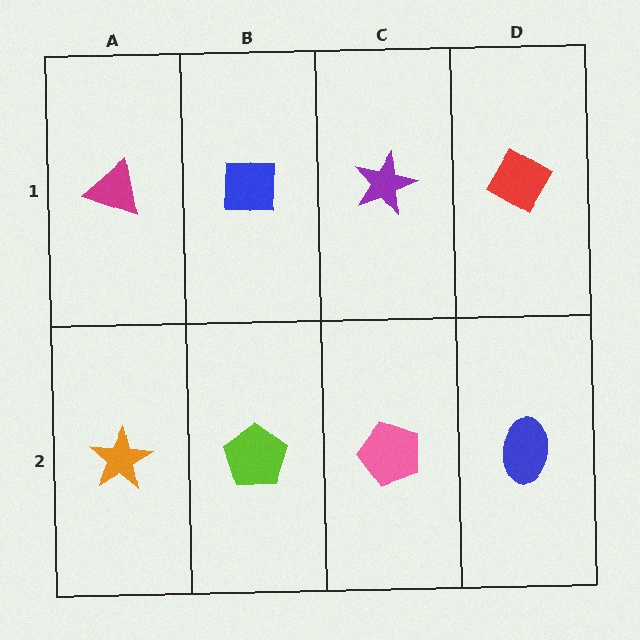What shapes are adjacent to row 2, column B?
A blue square (row 1, column B), an orange star (row 2, column A), a pink pentagon (row 2, column C).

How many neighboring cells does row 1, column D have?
2.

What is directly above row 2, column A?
A magenta triangle.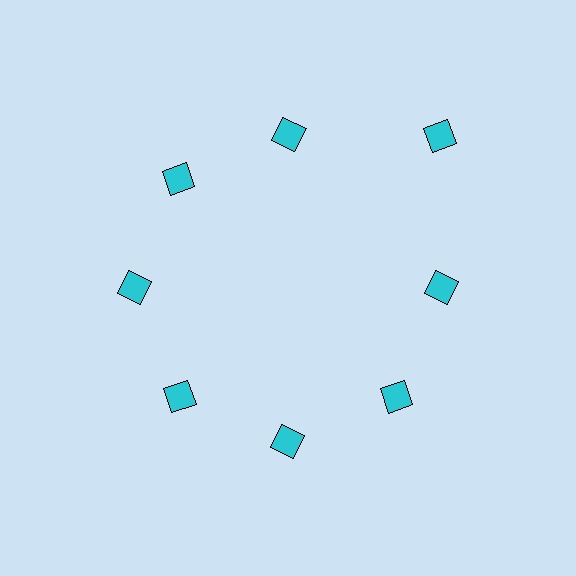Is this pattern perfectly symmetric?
No. The 8 cyan diamonds are arranged in a ring, but one element near the 2 o'clock position is pushed outward from the center, breaking the 8-fold rotational symmetry.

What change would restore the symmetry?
The symmetry would be restored by moving it inward, back onto the ring so that all 8 diamonds sit at equal angles and equal distance from the center.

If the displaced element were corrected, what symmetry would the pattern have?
It would have 8-fold rotational symmetry — the pattern would map onto itself every 45 degrees.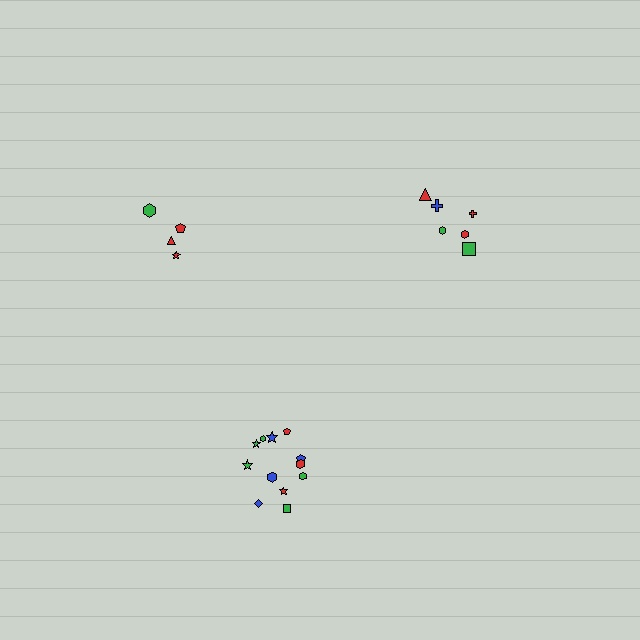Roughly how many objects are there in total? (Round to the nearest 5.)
Roughly 20 objects in total.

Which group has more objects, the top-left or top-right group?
The top-right group.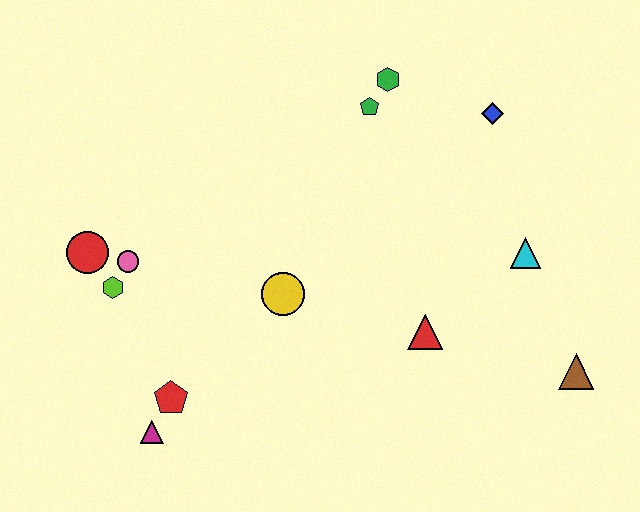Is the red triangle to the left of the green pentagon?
No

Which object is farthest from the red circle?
The brown triangle is farthest from the red circle.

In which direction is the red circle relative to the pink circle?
The red circle is to the left of the pink circle.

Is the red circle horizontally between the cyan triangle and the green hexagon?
No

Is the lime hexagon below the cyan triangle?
Yes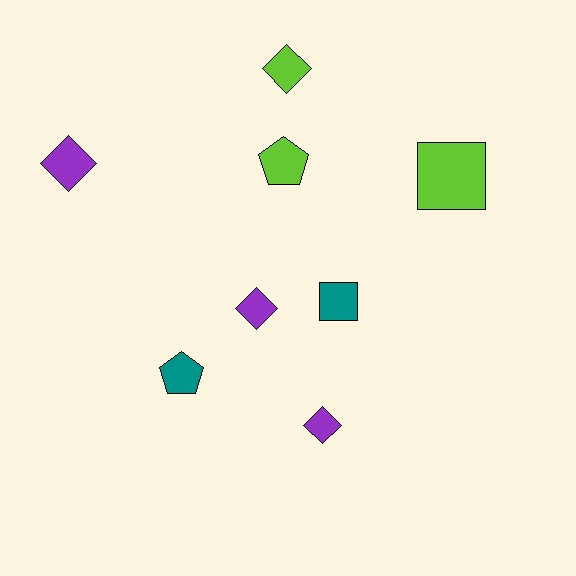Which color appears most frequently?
Lime, with 3 objects.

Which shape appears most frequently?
Diamond, with 4 objects.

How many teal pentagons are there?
There is 1 teal pentagon.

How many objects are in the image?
There are 8 objects.